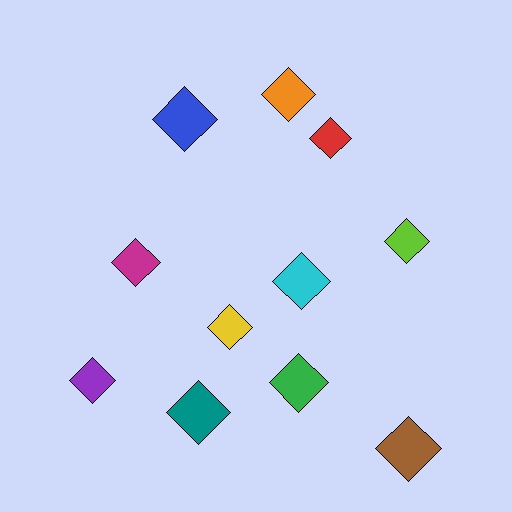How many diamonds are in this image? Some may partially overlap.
There are 11 diamonds.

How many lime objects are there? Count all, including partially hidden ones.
There is 1 lime object.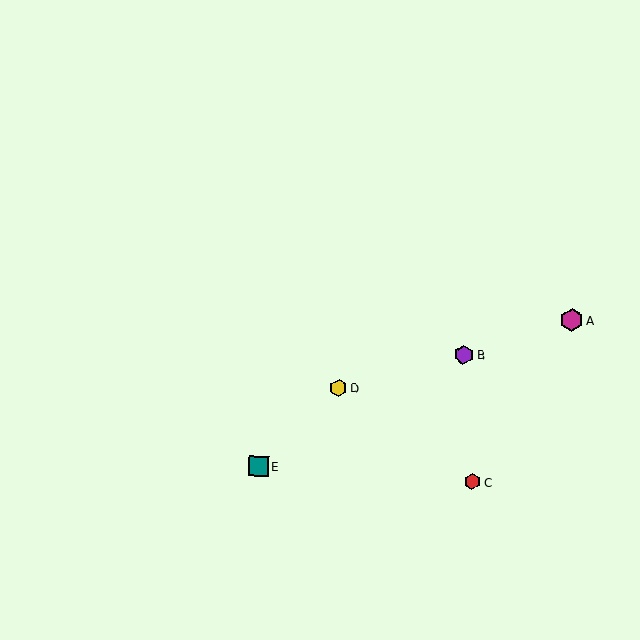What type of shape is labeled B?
Shape B is a purple hexagon.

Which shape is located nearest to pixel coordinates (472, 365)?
The purple hexagon (labeled B) at (464, 355) is nearest to that location.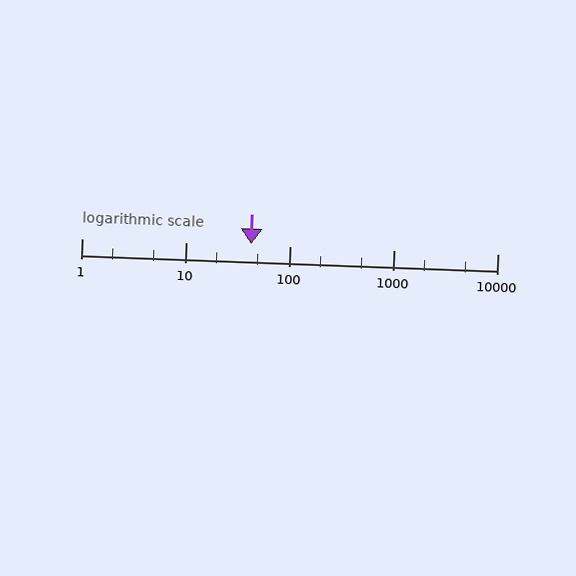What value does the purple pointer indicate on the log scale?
The pointer indicates approximately 43.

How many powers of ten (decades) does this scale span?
The scale spans 4 decades, from 1 to 10000.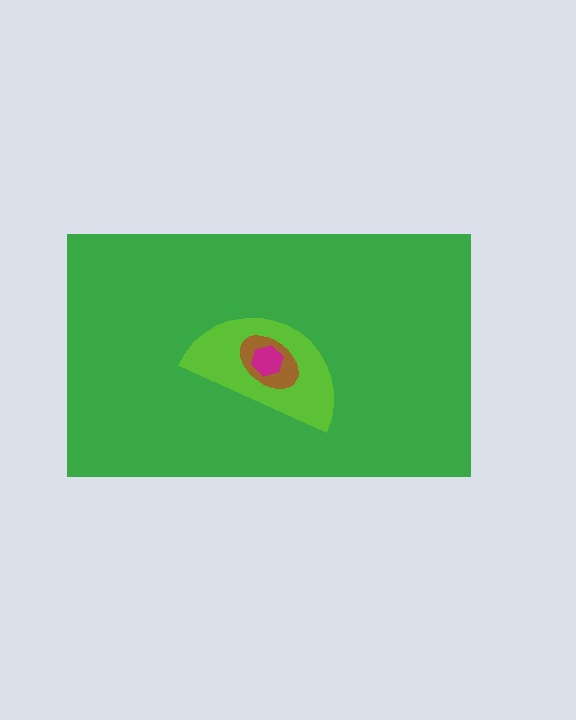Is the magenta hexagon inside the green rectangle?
Yes.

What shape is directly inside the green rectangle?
The lime semicircle.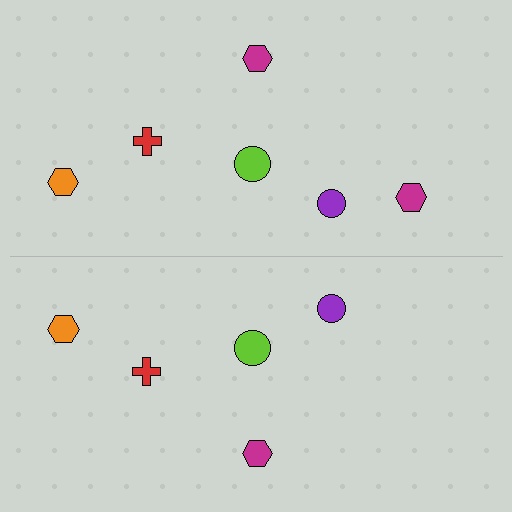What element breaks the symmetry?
A magenta hexagon is missing from the bottom side.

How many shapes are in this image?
There are 11 shapes in this image.